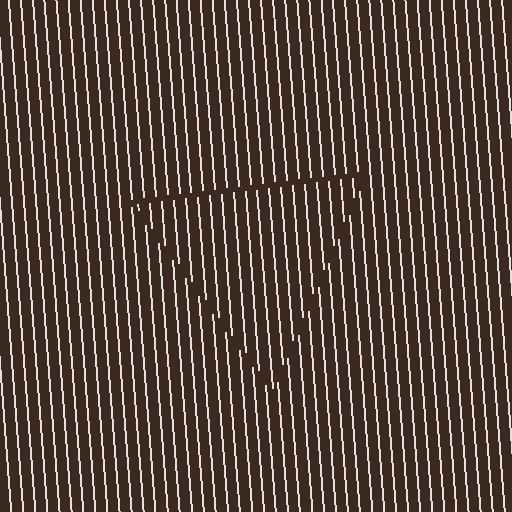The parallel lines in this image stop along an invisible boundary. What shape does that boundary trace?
An illusory triangle. The interior of the shape contains the same grating, shifted by half a period — the contour is defined by the phase discontinuity where line-ends from the inner and outer gratings abut.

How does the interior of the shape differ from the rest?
The interior of the shape contains the same grating, shifted by half a period — the contour is defined by the phase discontinuity where line-ends from the inner and outer gratings abut.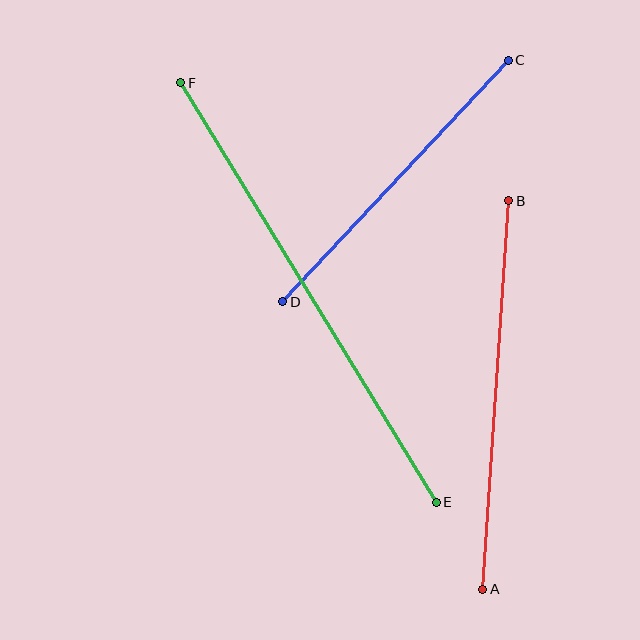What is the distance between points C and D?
The distance is approximately 330 pixels.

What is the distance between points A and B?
The distance is approximately 389 pixels.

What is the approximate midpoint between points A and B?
The midpoint is at approximately (496, 395) pixels.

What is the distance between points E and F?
The distance is approximately 491 pixels.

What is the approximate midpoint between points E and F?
The midpoint is at approximately (308, 293) pixels.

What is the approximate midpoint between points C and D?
The midpoint is at approximately (396, 181) pixels.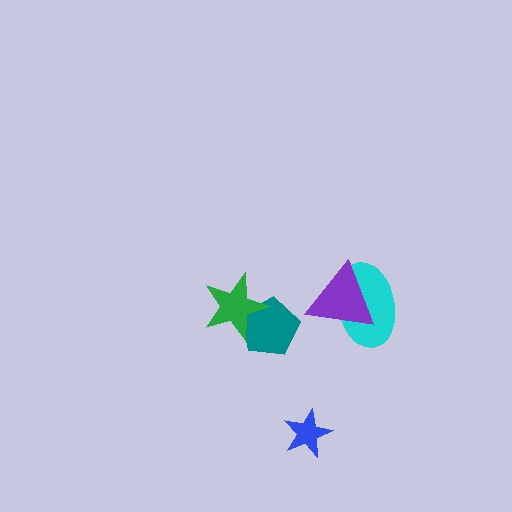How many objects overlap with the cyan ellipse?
1 object overlaps with the cyan ellipse.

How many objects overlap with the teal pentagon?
1 object overlaps with the teal pentagon.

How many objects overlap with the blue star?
0 objects overlap with the blue star.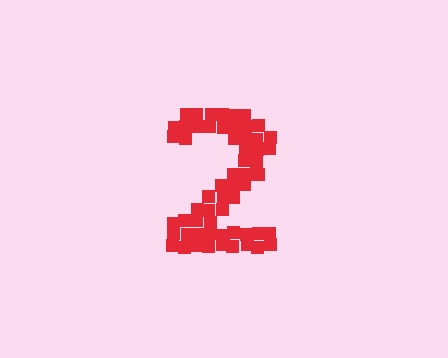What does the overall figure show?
The overall figure shows the digit 2.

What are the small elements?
The small elements are squares.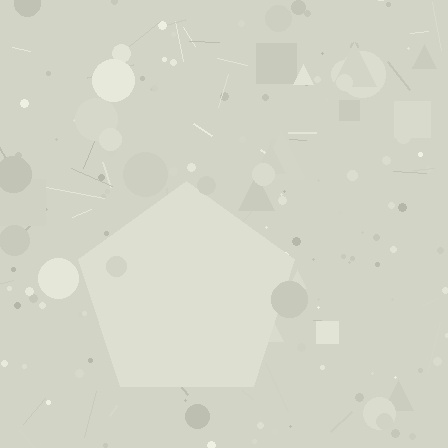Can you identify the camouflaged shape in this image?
The camouflaged shape is a pentagon.